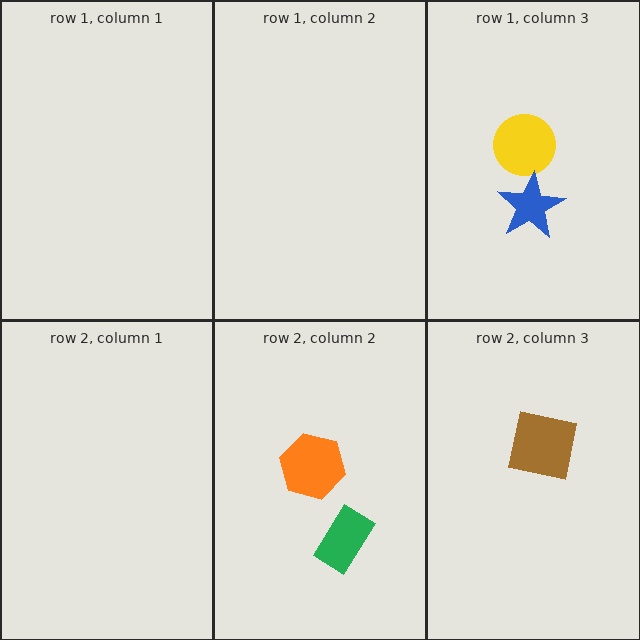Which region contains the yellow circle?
The row 1, column 3 region.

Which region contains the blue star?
The row 1, column 3 region.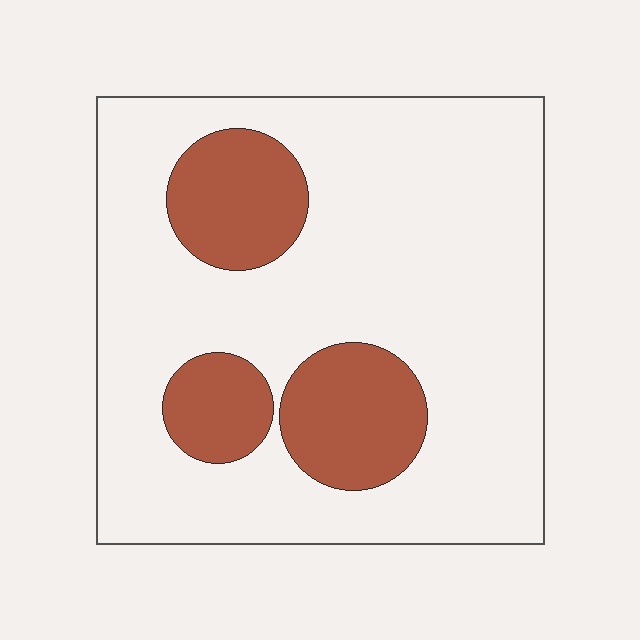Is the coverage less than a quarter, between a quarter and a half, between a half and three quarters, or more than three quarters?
Less than a quarter.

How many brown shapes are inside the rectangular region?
3.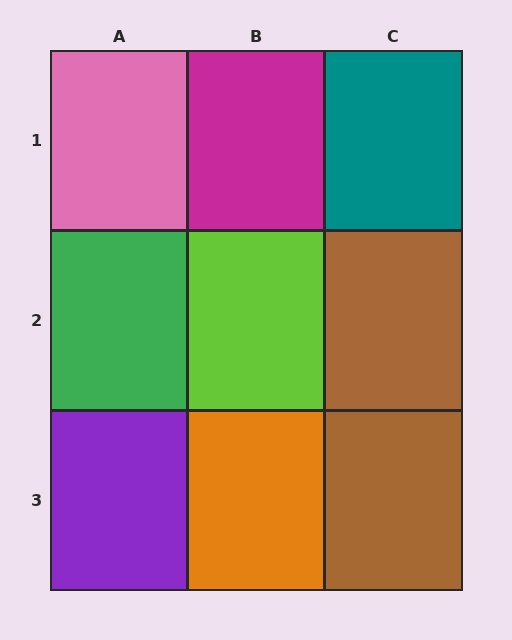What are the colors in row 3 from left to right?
Purple, orange, brown.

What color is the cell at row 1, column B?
Magenta.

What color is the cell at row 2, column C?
Brown.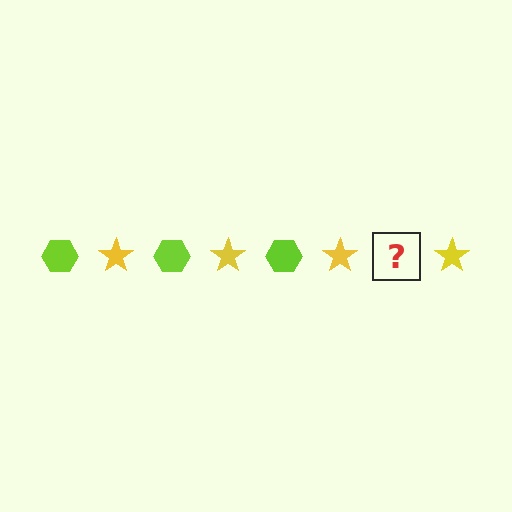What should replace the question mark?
The question mark should be replaced with a lime hexagon.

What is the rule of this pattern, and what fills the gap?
The rule is that the pattern alternates between lime hexagon and yellow star. The gap should be filled with a lime hexagon.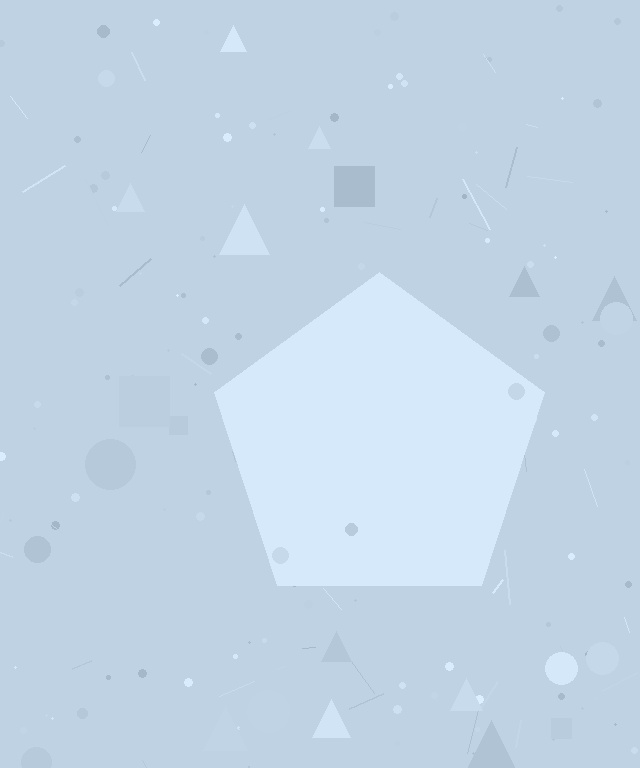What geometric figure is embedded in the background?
A pentagon is embedded in the background.